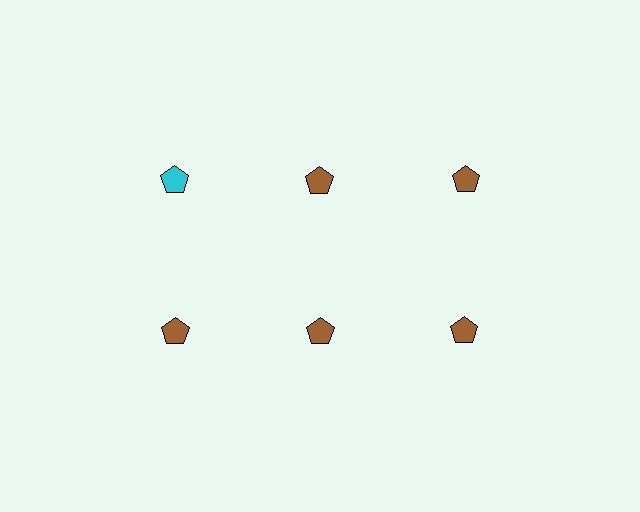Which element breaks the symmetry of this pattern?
The cyan pentagon in the top row, leftmost column breaks the symmetry. All other shapes are brown pentagons.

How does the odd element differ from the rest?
It has a different color: cyan instead of brown.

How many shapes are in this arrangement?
There are 6 shapes arranged in a grid pattern.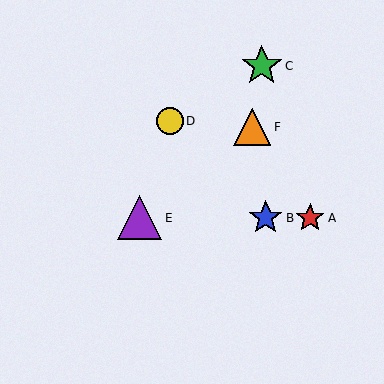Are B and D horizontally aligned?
No, B is at y≈218 and D is at y≈121.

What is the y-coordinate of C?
Object C is at y≈66.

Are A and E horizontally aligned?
Yes, both are at y≈218.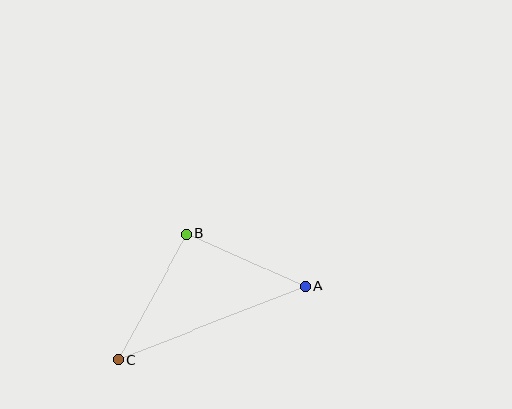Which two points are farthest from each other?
Points A and C are farthest from each other.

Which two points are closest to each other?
Points A and B are closest to each other.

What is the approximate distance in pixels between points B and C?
The distance between B and C is approximately 144 pixels.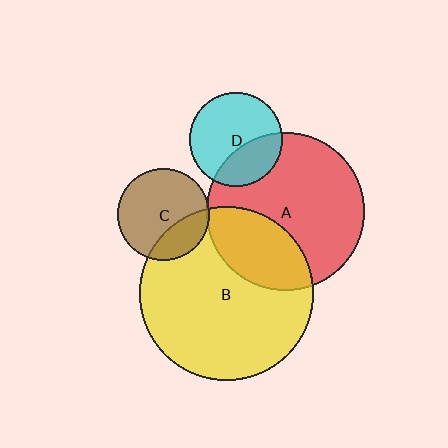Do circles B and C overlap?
Yes.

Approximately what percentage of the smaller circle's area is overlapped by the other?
Approximately 25%.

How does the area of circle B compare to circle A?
Approximately 1.2 times.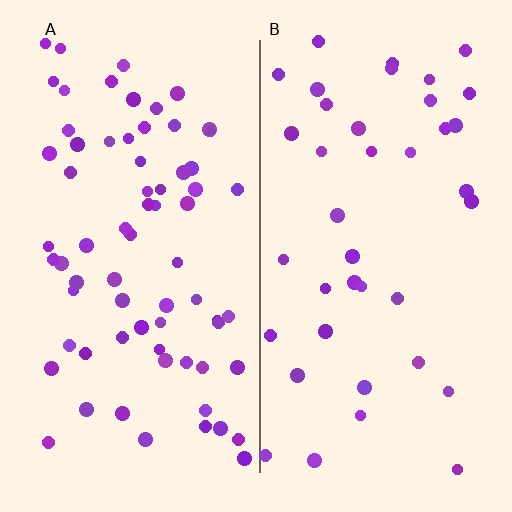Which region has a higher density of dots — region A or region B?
A (the left).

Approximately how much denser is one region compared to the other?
Approximately 1.8× — region A over region B.